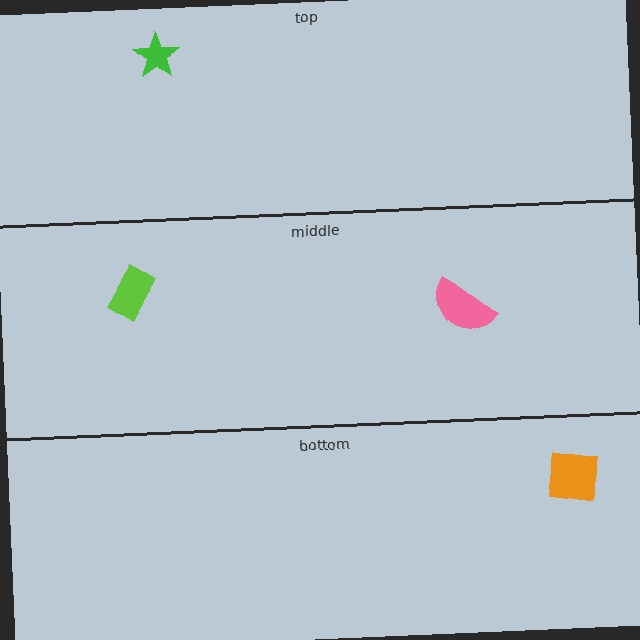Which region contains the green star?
The top region.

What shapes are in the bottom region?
The orange square.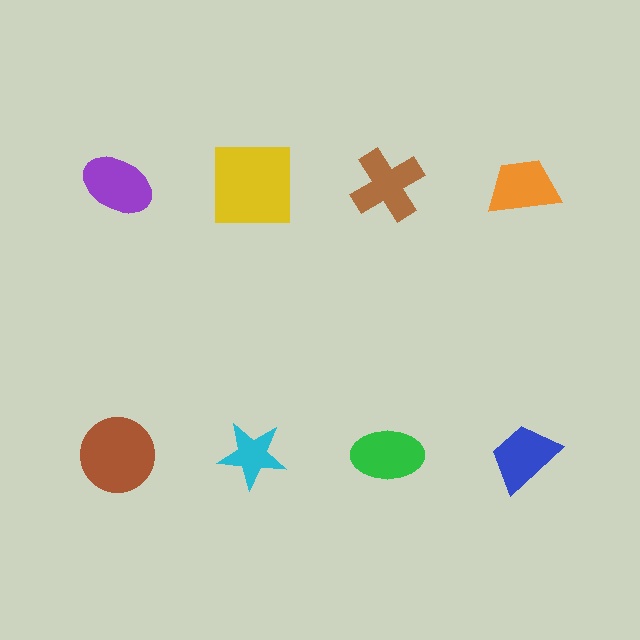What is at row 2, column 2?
A cyan star.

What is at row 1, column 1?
A purple ellipse.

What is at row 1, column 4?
An orange trapezoid.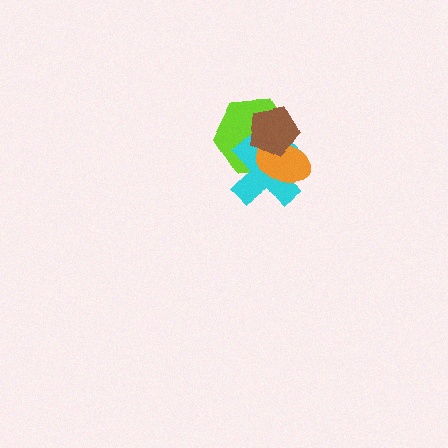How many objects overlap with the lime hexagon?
3 objects overlap with the lime hexagon.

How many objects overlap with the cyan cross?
3 objects overlap with the cyan cross.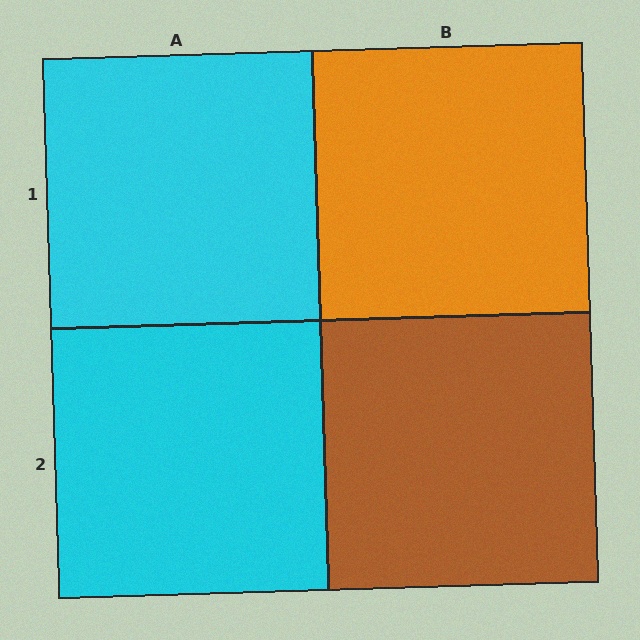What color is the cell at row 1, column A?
Cyan.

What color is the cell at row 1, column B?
Orange.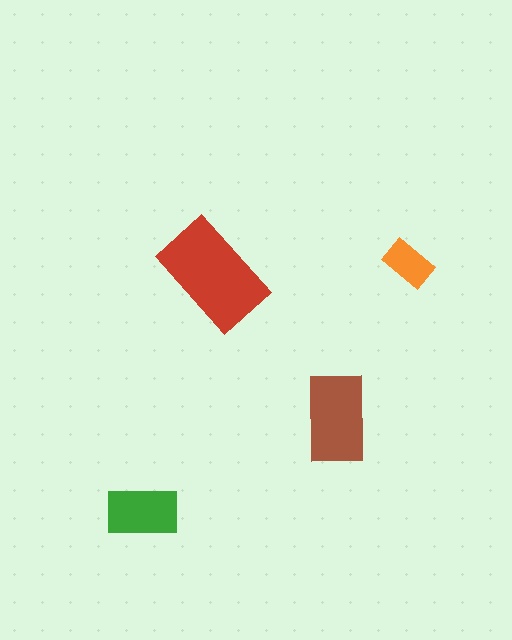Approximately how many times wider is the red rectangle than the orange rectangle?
About 2 times wider.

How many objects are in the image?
There are 4 objects in the image.